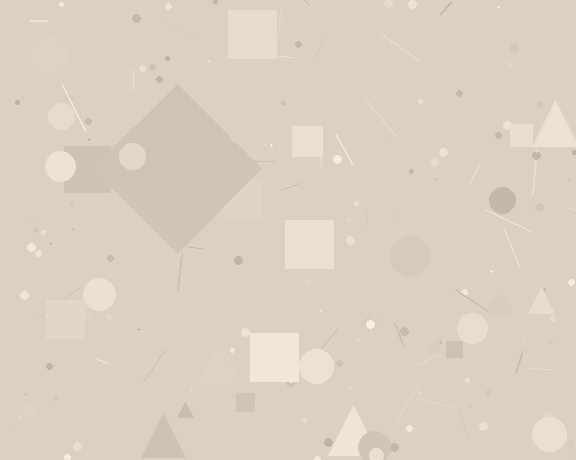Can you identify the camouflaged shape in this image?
The camouflaged shape is a diamond.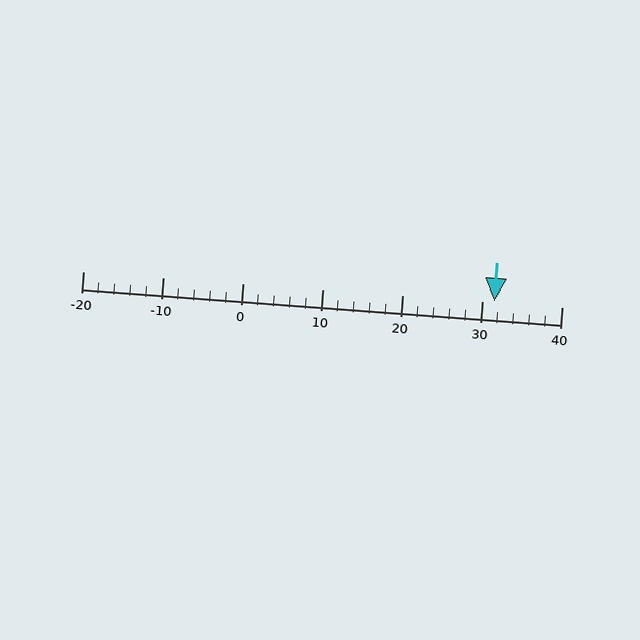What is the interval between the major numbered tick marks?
The major tick marks are spaced 10 units apart.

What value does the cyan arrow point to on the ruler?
The cyan arrow points to approximately 32.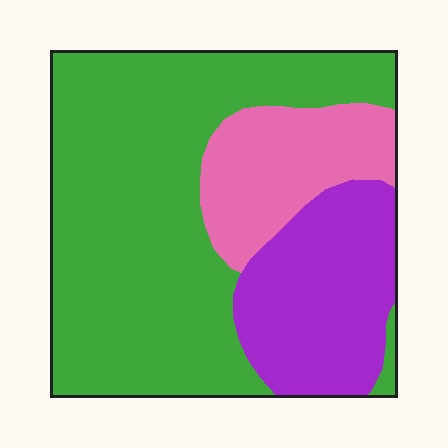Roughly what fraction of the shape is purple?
Purple covers about 25% of the shape.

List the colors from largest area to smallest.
From largest to smallest: green, purple, pink.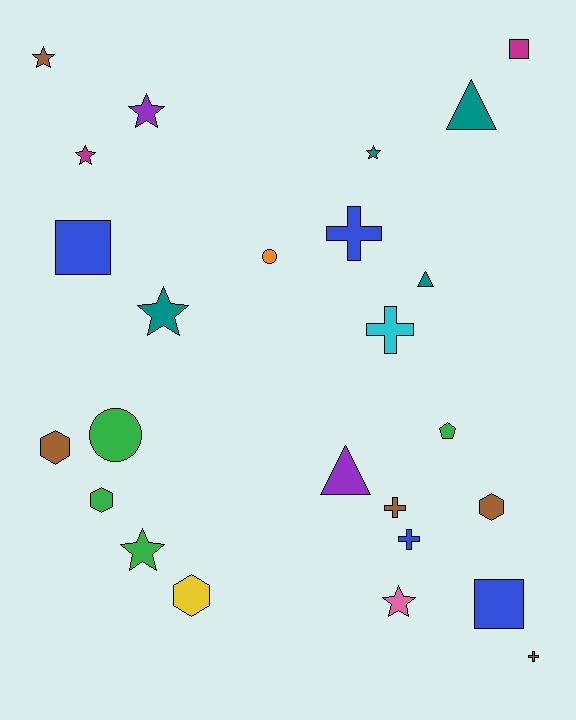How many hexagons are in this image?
There are 4 hexagons.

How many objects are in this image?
There are 25 objects.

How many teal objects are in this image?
There are 4 teal objects.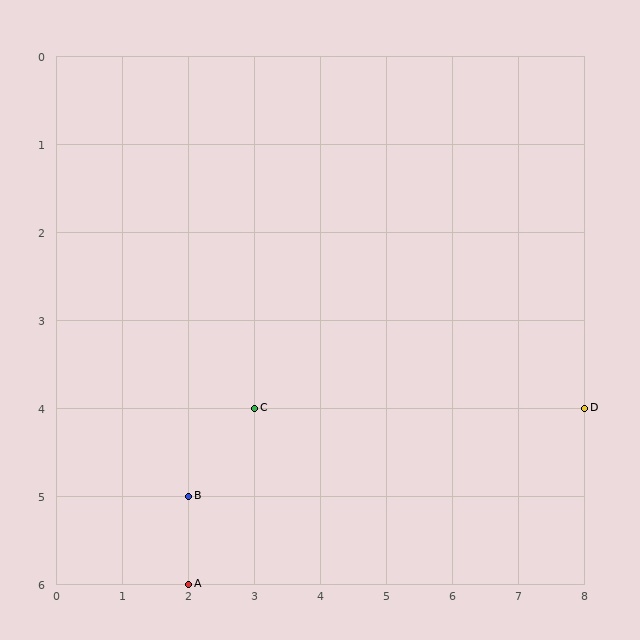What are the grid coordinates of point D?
Point D is at grid coordinates (8, 4).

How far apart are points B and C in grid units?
Points B and C are 1 column and 1 row apart (about 1.4 grid units diagonally).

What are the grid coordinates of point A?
Point A is at grid coordinates (2, 6).